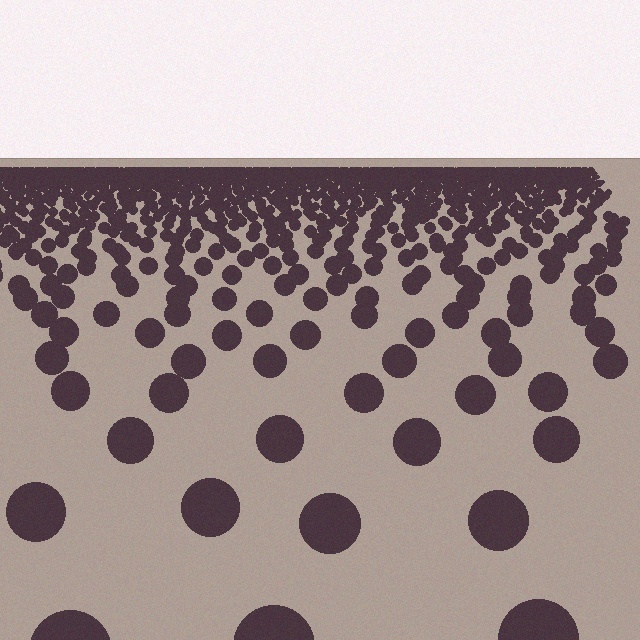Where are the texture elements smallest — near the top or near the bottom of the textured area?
Near the top.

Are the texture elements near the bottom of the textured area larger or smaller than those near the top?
Larger. Near the bottom, elements are closer to the viewer and appear at a bigger on-screen size.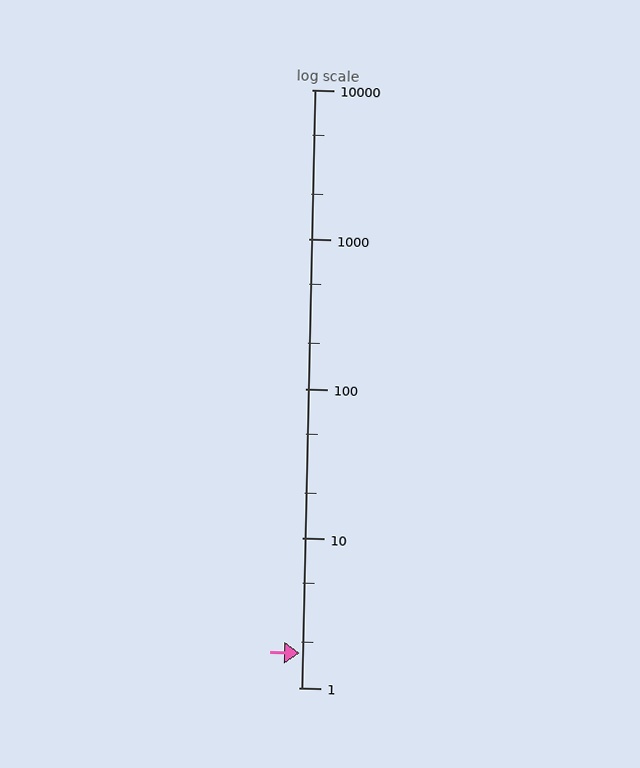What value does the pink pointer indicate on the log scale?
The pointer indicates approximately 1.7.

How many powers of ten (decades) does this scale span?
The scale spans 4 decades, from 1 to 10000.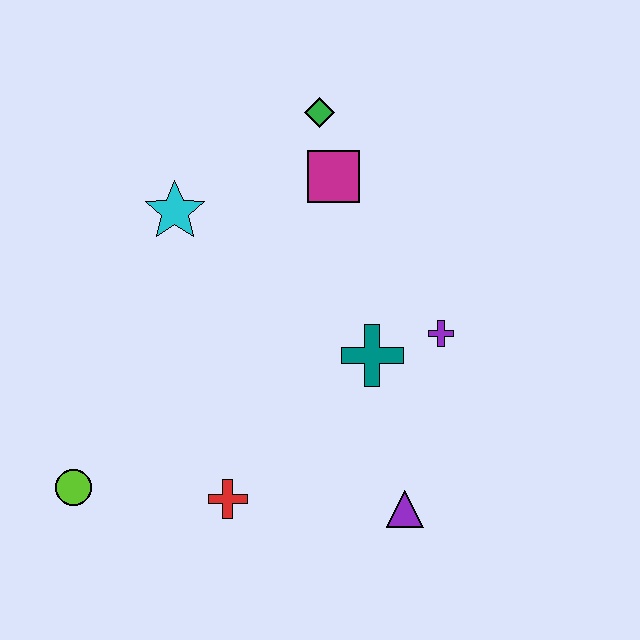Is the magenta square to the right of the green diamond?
Yes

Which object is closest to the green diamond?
The magenta square is closest to the green diamond.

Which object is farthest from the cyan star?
The purple triangle is farthest from the cyan star.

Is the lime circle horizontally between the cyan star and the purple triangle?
No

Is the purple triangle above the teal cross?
No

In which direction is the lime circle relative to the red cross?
The lime circle is to the left of the red cross.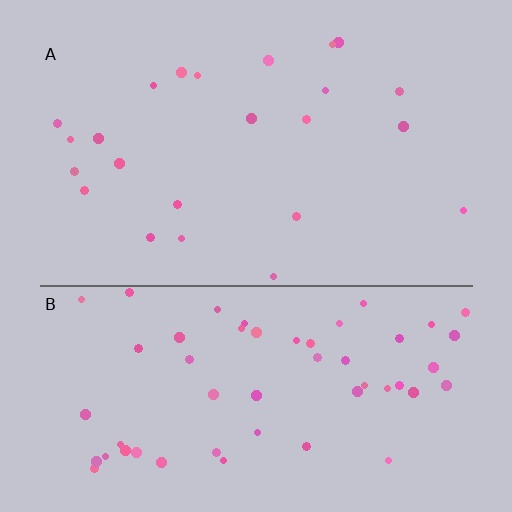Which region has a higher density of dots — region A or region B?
B (the bottom).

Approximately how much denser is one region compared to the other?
Approximately 2.4× — region B over region A.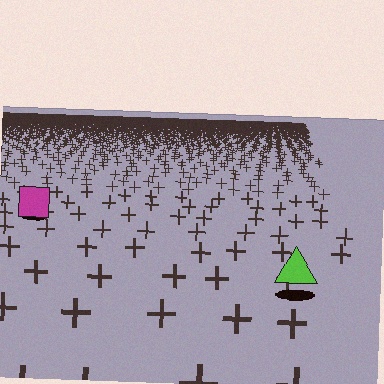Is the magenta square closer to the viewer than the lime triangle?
No. The lime triangle is closer — you can tell from the texture gradient: the ground texture is coarser near it.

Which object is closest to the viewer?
The lime triangle is closest. The texture marks near it are larger and more spread out.